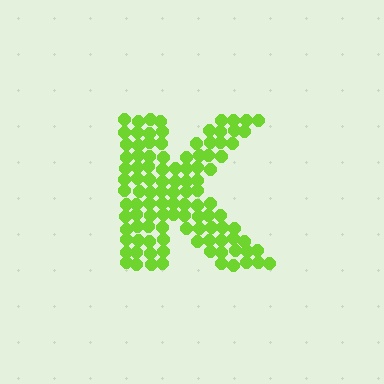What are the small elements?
The small elements are circles.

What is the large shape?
The large shape is the letter K.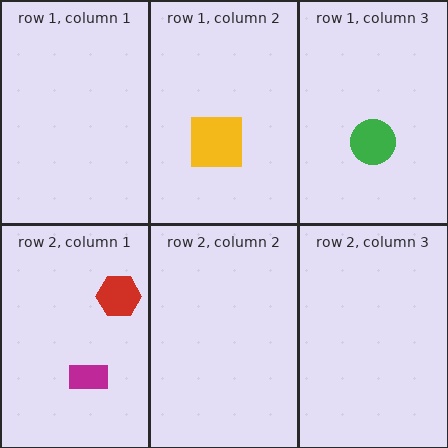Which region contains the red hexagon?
The row 2, column 1 region.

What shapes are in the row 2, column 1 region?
The red hexagon, the magenta rectangle.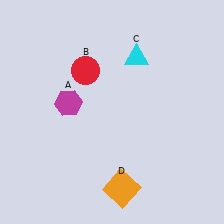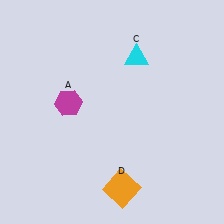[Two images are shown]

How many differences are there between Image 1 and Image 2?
There is 1 difference between the two images.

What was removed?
The red circle (B) was removed in Image 2.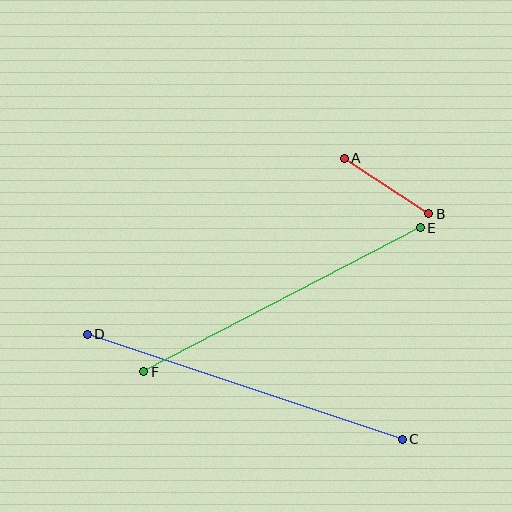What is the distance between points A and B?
The distance is approximately 101 pixels.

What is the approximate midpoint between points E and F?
The midpoint is at approximately (282, 300) pixels.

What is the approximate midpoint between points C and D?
The midpoint is at approximately (245, 387) pixels.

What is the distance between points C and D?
The distance is approximately 332 pixels.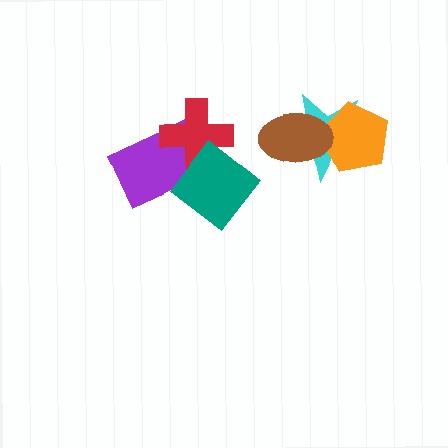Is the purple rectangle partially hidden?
Yes, it is partially covered by another shape.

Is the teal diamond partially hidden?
No, no other shape covers it.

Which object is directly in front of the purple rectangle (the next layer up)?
The red cross is directly in front of the purple rectangle.